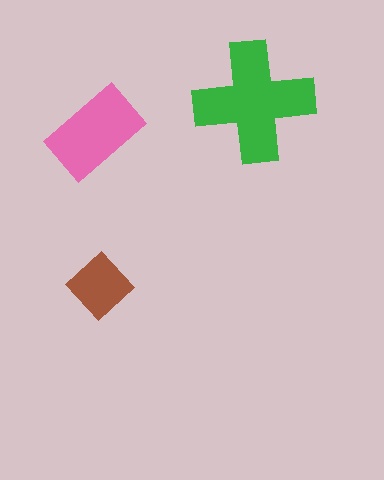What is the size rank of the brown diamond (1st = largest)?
3rd.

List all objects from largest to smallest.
The green cross, the pink rectangle, the brown diamond.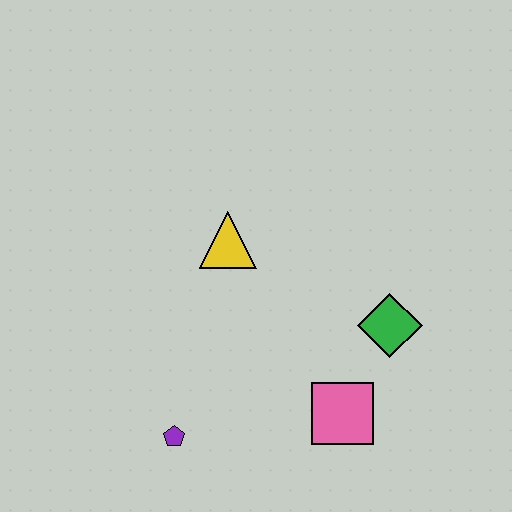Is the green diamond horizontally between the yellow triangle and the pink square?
No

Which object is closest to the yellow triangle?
The green diamond is closest to the yellow triangle.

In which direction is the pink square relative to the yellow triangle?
The pink square is below the yellow triangle.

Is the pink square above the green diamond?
No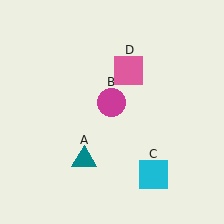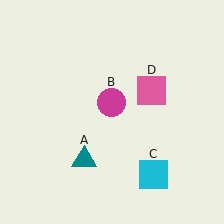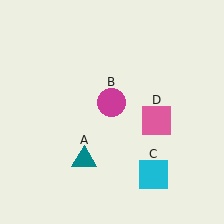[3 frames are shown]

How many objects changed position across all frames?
1 object changed position: pink square (object D).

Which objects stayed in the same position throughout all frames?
Teal triangle (object A) and magenta circle (object B) and cyan square (object C) remained stationary.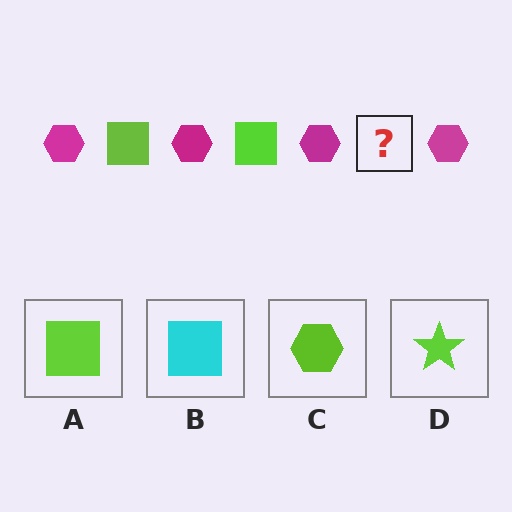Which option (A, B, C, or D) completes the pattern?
A.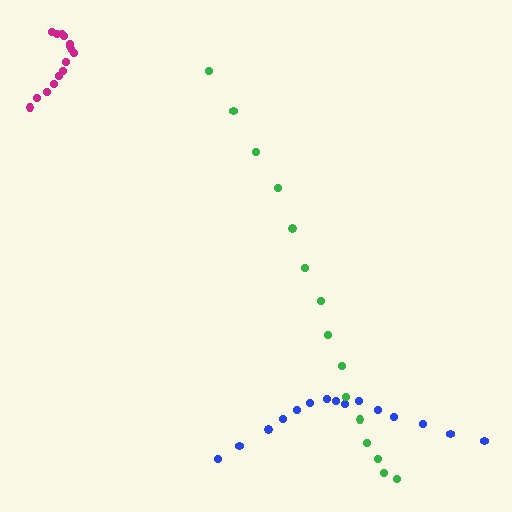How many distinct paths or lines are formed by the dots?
There are 3 distinct paths.